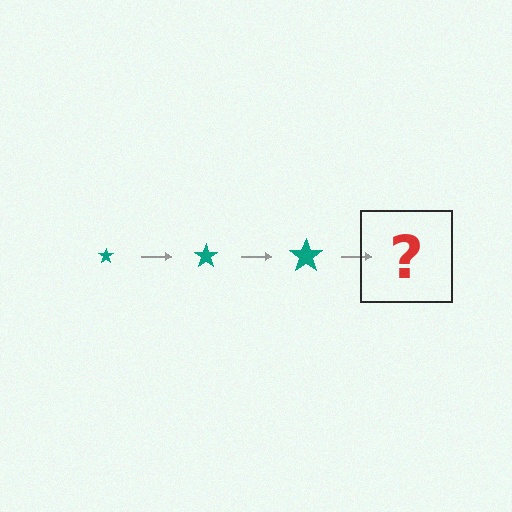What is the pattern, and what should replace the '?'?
The pattern is that the star gets progressively larger each step. The '?' should be a teal star, larger than the previous one.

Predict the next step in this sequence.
The next step is a teal star, larger than the previous one.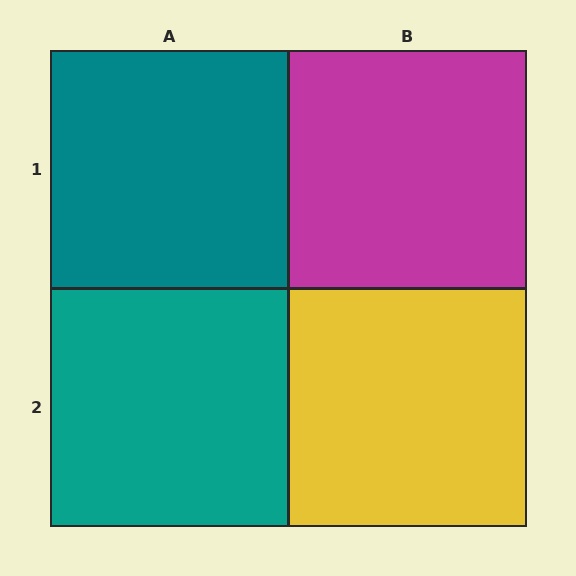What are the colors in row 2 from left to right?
Teal, yellow.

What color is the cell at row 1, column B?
Magenta.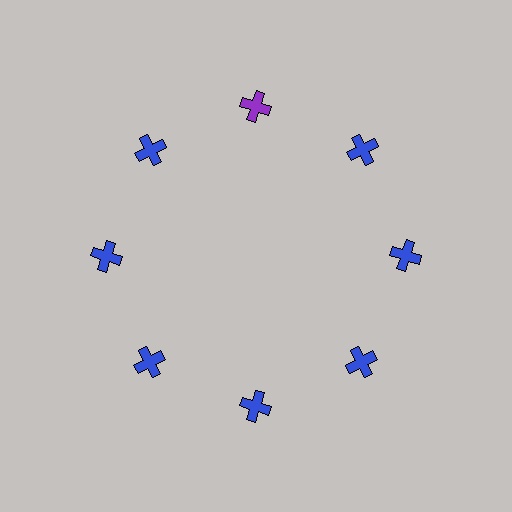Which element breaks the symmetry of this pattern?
The purple cross at roughly the 12 o'clock position breaks the symmetry. All other shapes are blue crosses.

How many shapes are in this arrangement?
There are 8 shapes arranged in a ring pattern.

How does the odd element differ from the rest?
It has a different color: purple instead of blue.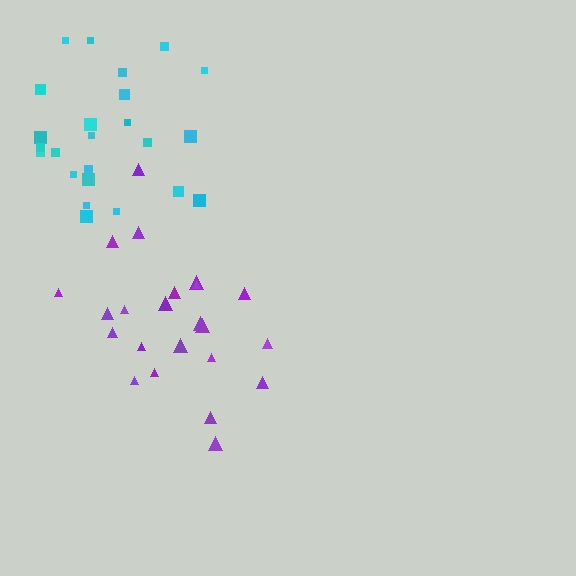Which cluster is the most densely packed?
Cyan.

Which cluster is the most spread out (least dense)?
Purple.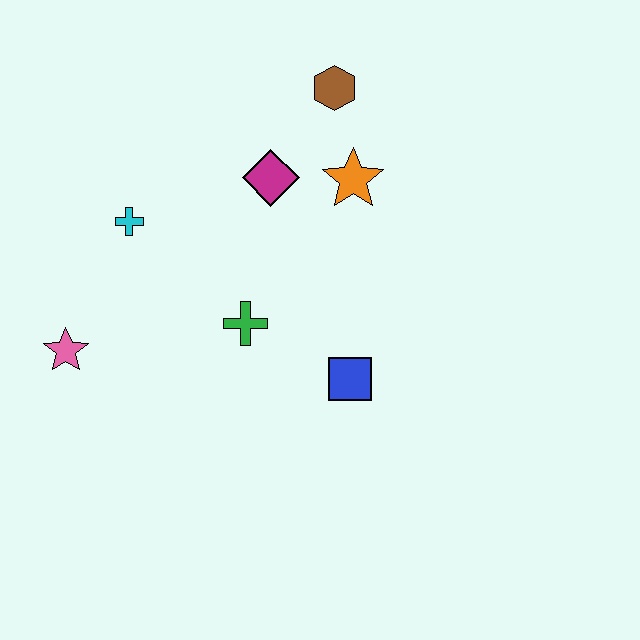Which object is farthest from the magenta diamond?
The pink star is farthest from the magenta diamond.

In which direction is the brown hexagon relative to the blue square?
The brown hexagon is above the blue square.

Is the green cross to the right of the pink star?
Yes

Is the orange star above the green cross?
Yes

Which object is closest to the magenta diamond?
The orange star is closest to the magenta diamond.